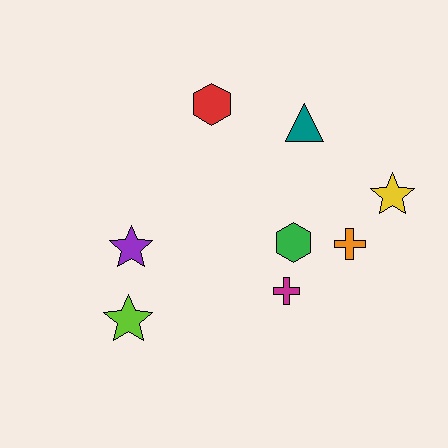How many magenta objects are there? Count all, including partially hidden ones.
There is 1 magenta object.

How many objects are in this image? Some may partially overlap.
There are 8 objects.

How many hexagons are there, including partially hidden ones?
There are 2 hexagons.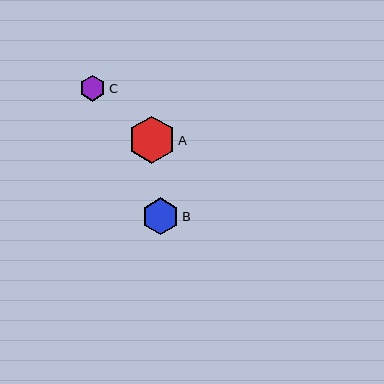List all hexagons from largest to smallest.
From largest to smallest: A, B, C.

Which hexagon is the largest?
Hexagon A is the largest with a size of approximately 47 pixels.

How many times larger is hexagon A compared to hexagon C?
Hexagon A is approximately 1.8 times the size of hexagon C.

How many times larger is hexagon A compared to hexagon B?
Hexagon A is approximately 1.3 times the size of hexagon B.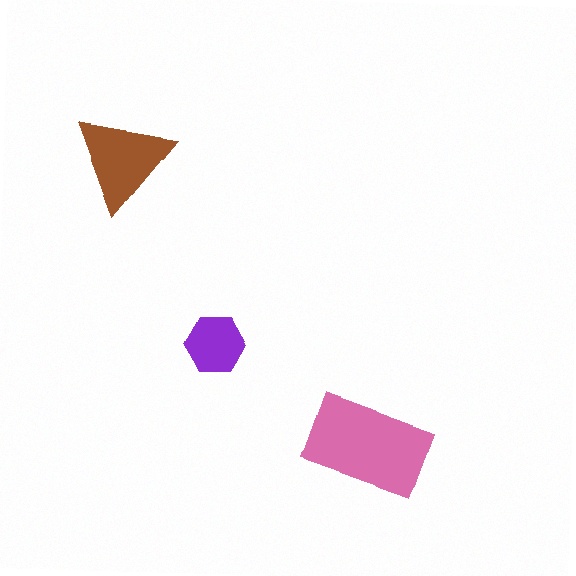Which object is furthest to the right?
The pink rectangle is rightmost.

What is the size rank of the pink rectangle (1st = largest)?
1st.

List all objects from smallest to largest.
The purple hexagon, the brown triangle, the pink rectangle.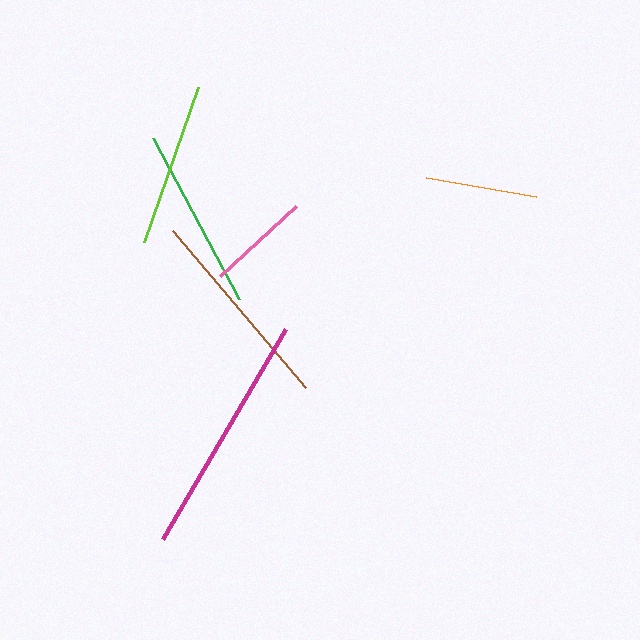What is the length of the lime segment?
The lime segment is approximately 165 pixels long.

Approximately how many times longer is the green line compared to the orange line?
The green line is approximately 1.6 times the length of the orange line.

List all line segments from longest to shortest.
From longest to shortest: magenta, brown, green, lime, orange, pink.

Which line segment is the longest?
The magenta line is the longest at approximately 243 pixels.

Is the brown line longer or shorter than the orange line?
The brown line is longer than the orange line.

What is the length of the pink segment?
The pink segment is approximately 103 pixels long.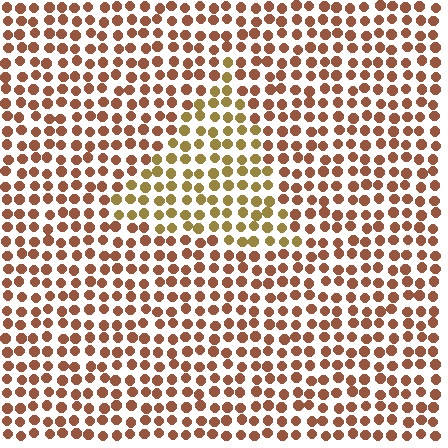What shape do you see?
I see a triangle.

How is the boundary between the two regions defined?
The boundary is defined purely by a slight shift in hue (about 33 degrees). Spacing, size, and orientation are identical on both sides.